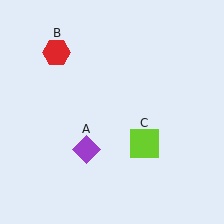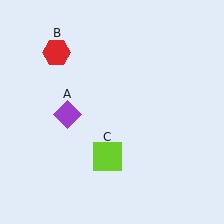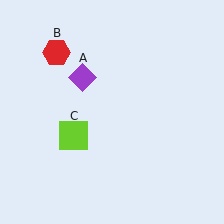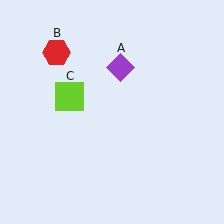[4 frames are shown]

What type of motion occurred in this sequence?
The purple diamond (object A), lime square (object C) rotated clockwise around the center of the scene.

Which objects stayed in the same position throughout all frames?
Red hexagon (object B) remained stationary.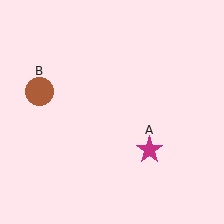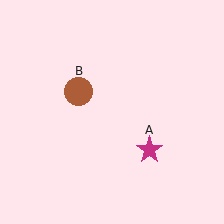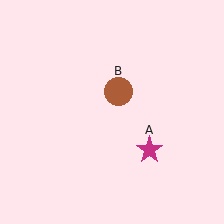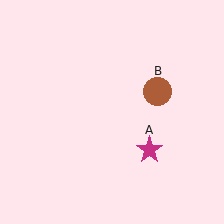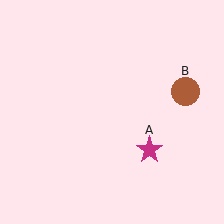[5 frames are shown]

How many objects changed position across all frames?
1 object changed position: brown circle (object B).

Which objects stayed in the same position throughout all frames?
Magenta star (object A) remained stationary.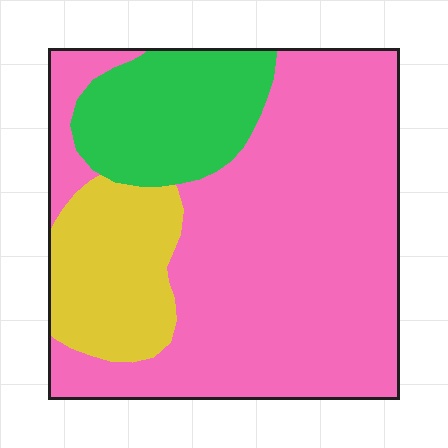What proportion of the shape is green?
Green covers 18% of the shape.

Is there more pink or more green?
Pink.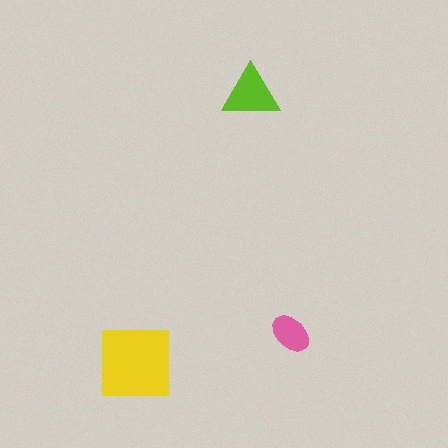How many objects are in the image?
There are 3 objects in the image.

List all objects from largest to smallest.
The yellow square, the lime triangle, the pink ellipse.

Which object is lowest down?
The yellow square is bottommost.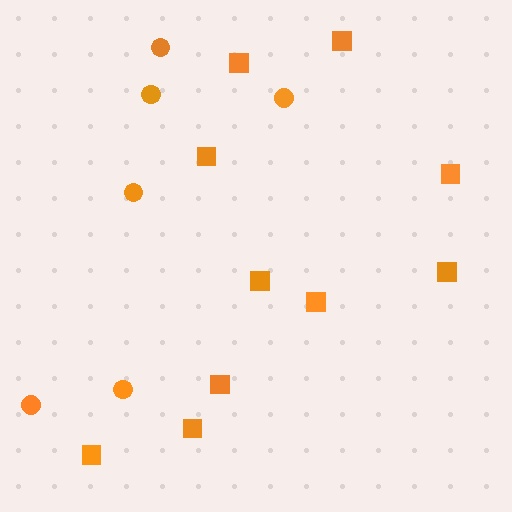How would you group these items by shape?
There are 2 groups: one group of squares (10) and one group of circles (6).